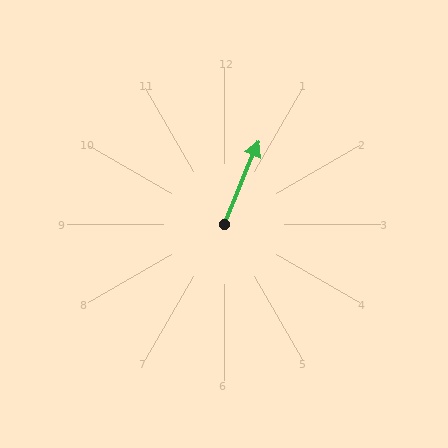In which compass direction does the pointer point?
North.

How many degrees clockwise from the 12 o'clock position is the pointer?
Approximately 22 degrees.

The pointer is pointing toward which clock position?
Roughly 1 o'clock.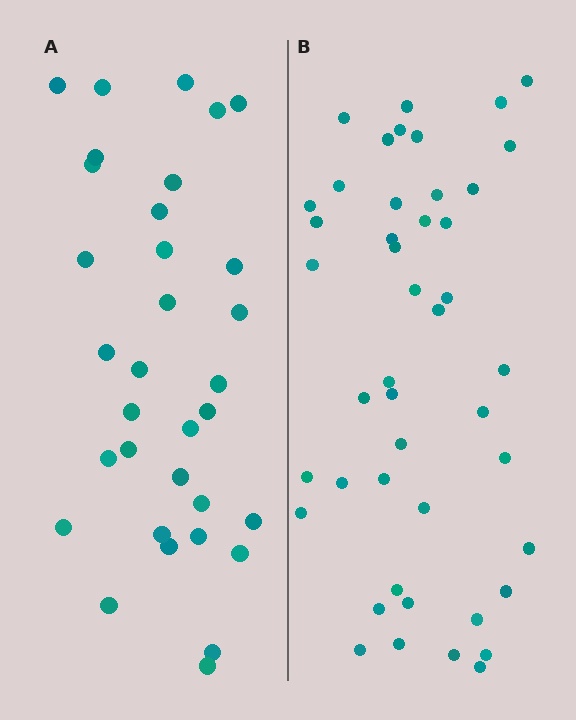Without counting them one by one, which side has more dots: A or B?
Region B (the right region) has more dots.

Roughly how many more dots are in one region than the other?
Region B has roughly 12 or so more dots than region A.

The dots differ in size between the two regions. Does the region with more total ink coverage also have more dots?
No. Region A has more total ink coverage because its dots are larger, but region B actually contains more individual dots. Total area can be misleading — the number of items is what matters here.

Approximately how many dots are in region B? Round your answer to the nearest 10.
About 40 dots. (The exact count is 45, which rounds to 40.)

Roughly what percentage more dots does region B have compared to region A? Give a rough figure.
About 35% more.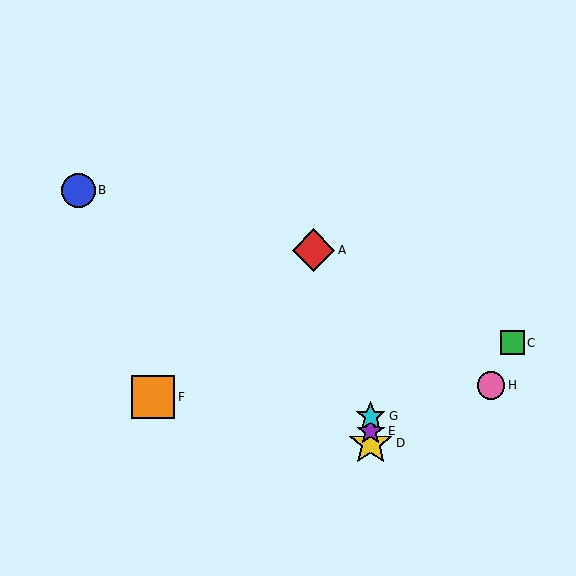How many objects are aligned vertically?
3 objects (D, E, G) are aligned vertically.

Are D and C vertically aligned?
No, D is at x≈371 and C is at x≈512.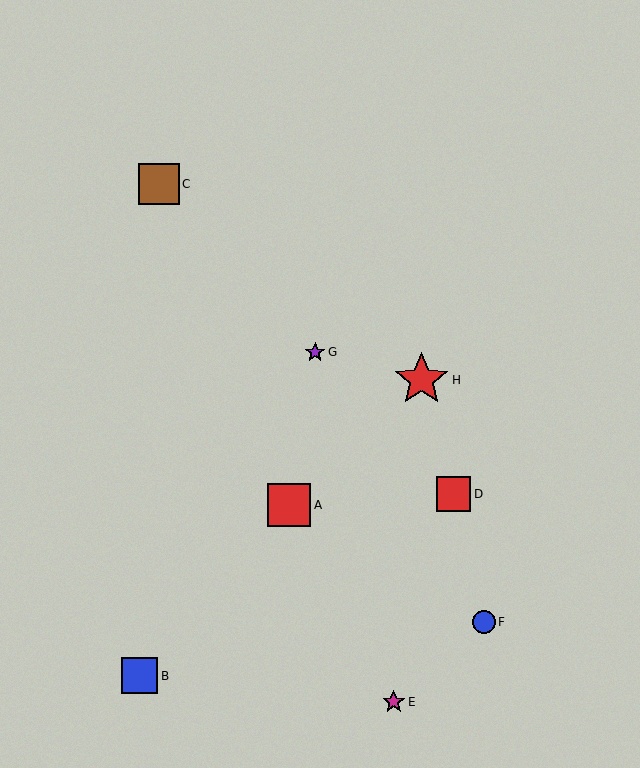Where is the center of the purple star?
The center of the purple star is at (315, 352).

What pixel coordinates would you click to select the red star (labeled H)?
Click at (421, 380) to select the red star H.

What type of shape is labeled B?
Shape B is a blue square.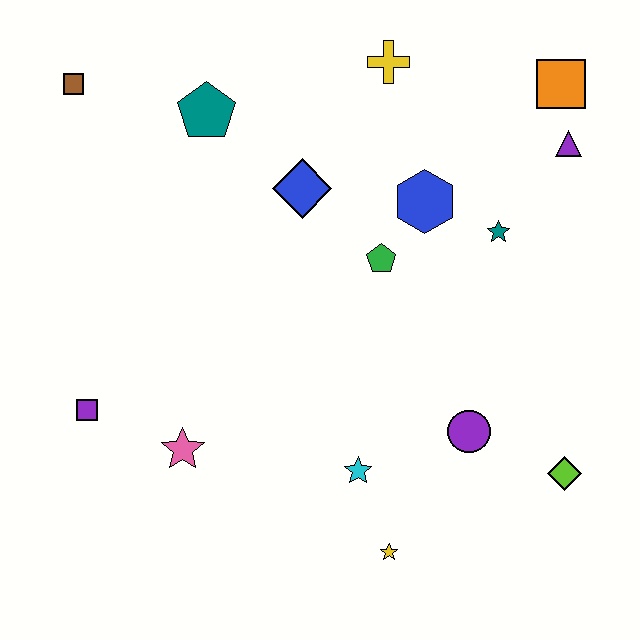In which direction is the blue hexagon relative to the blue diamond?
The blue hexagon is to the right of the blue diamond.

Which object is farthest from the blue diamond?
The lime diamond is farthest from the blue diamond.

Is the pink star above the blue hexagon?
No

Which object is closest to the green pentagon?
The blue hexagon is closest to the green pentagon.